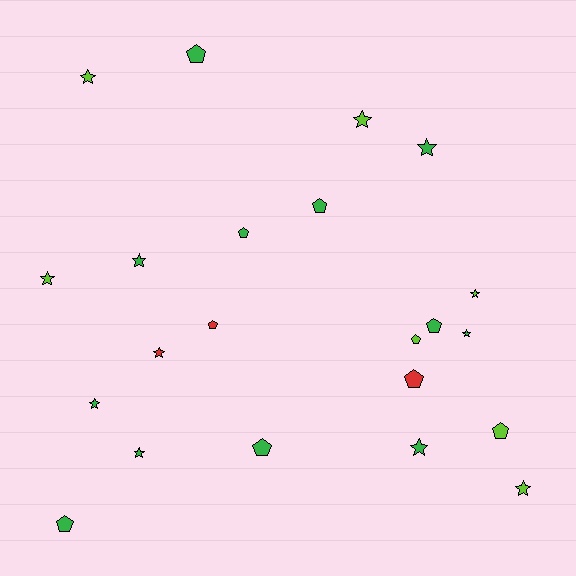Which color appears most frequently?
Green, with 12 objects.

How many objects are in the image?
There are 22 objects.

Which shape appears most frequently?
Star, with 12 objects.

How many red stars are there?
There is 1 red star.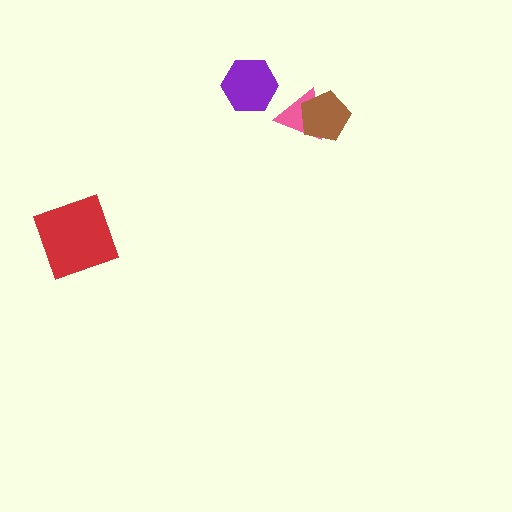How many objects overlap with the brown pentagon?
1 object overlaps with the brown pentagon.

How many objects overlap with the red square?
0 objects overlap with the red square.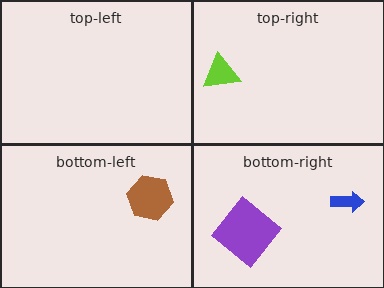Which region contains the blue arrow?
The bottom-right region.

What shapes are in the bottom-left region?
The brown hexagon.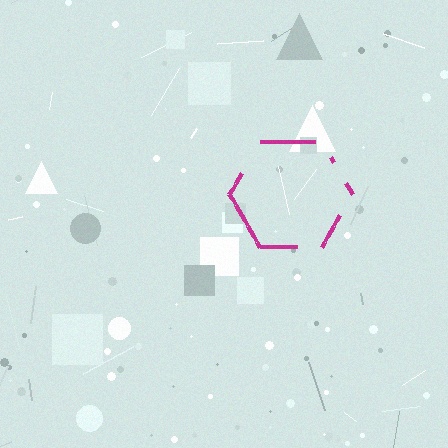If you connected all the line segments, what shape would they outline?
They would outline a hexagon.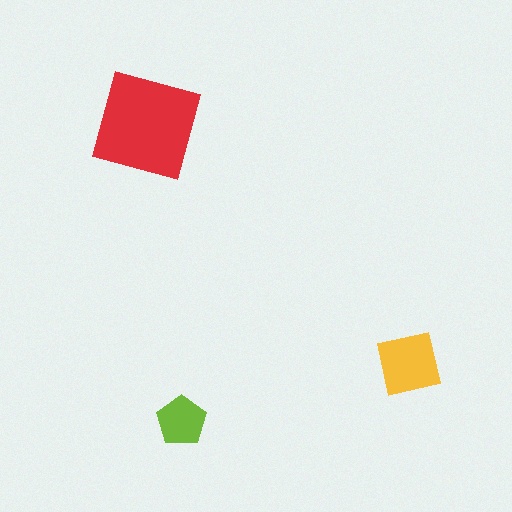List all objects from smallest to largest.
The lime pentagon, the yellow square, the red diamond.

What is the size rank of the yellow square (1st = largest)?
2nd.